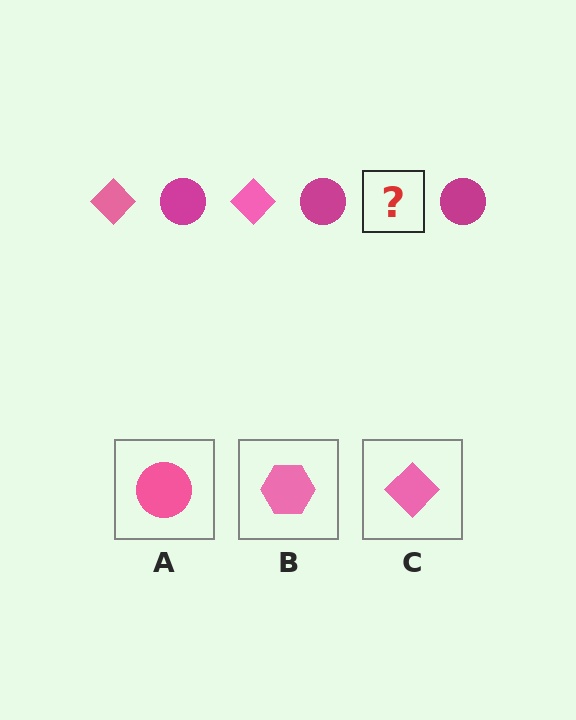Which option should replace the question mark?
Option C.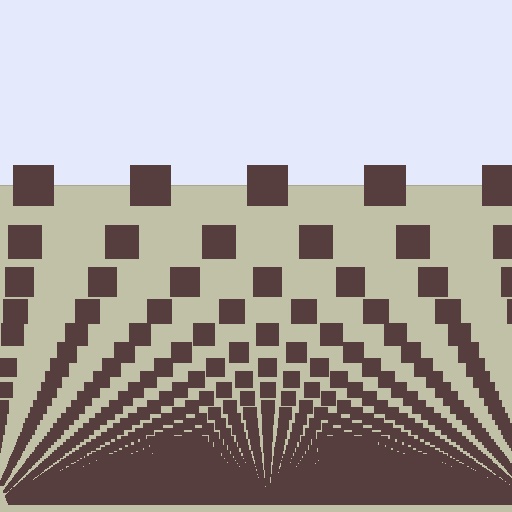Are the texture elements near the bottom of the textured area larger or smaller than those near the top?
Smaller. The gradient is inverted — elements near the bottom are smaller and denser.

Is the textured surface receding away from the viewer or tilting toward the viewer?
The surface appears to tilt toward the viewer. Texture elements get larger and sparser toward the top.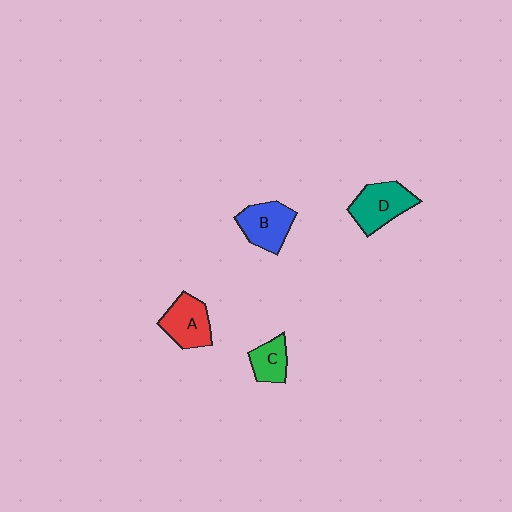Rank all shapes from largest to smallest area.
From largest to smallest: D (teal), A (red), B (blue), C (green).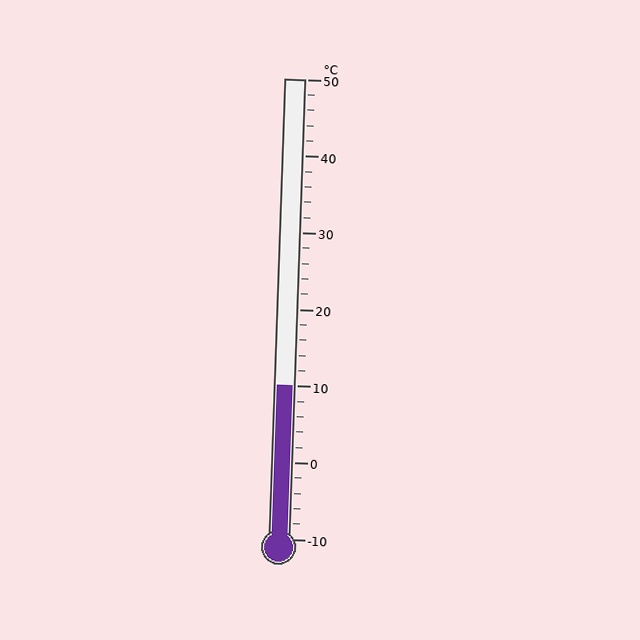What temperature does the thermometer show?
The thermometer shows approximately 10°C.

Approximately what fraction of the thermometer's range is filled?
The thermometer is filled to approximately 35% of its range.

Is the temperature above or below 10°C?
The temperature is at 10°C.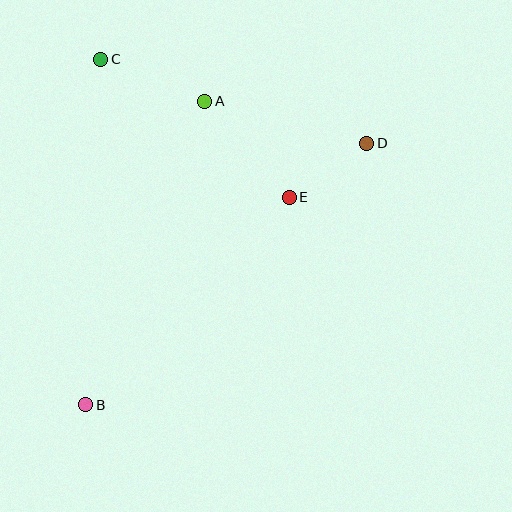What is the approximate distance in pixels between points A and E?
The distance between A and E is approximately 128 pixels.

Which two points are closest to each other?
Points D and E are closest to each other.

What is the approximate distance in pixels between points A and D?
The distance between A and D is approximately 167 pixels.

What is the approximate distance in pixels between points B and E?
The distance between B and E is approximately 291 pixels.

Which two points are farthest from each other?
Points B and D are farthest from each other.